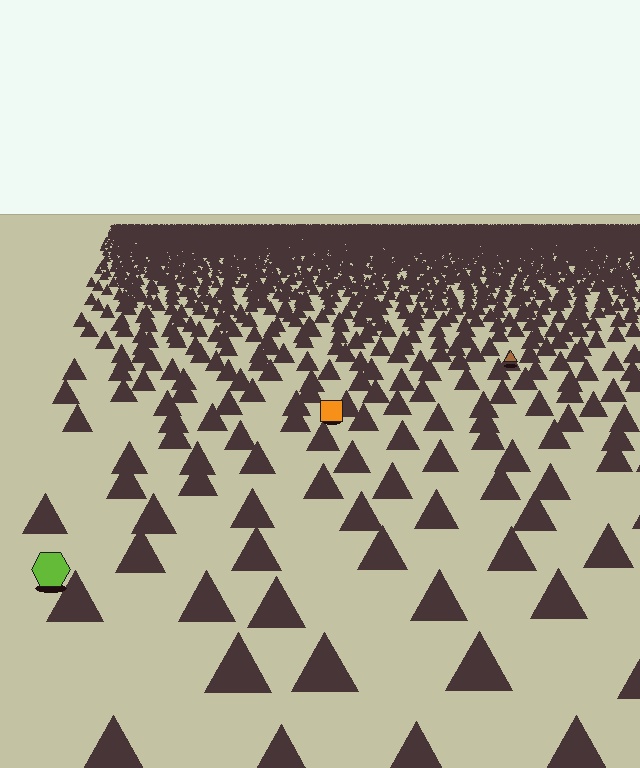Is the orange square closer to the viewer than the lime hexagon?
No. The lime hexagon is closer — you can tell from the texture gradient: the ground texture is coarser near it.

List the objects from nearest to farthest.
From nearest to farthest: the lime hexagon, the orange square, the brown triangle.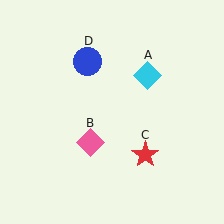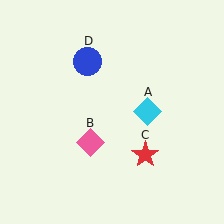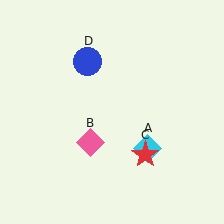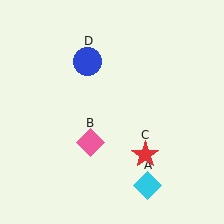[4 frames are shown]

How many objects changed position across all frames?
1 object changed position: cyan diamond (object A).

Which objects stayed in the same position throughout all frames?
Pink diamond (object B) and red star (object C) and blue circle (object D) remained stationary.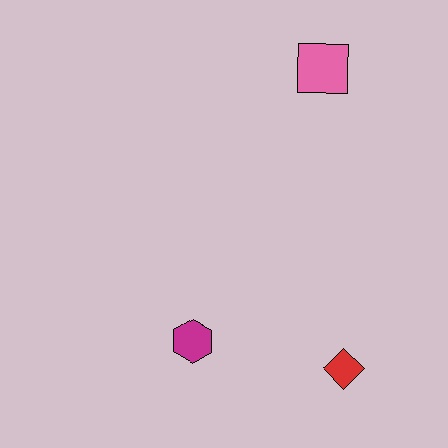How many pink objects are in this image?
There is 1 pink object.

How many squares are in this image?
There is 1 square.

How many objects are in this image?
There are 3 objects.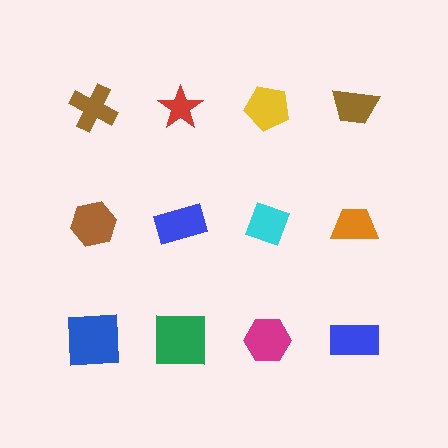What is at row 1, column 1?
A brown cross.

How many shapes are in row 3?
4 shapes.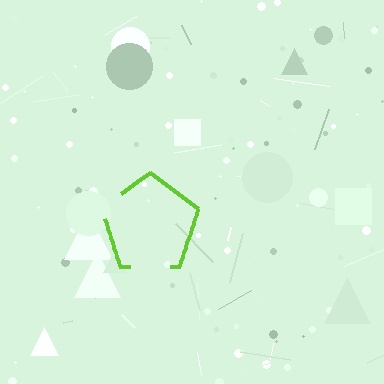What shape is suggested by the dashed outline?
The dashed outline suggests a pentagon.